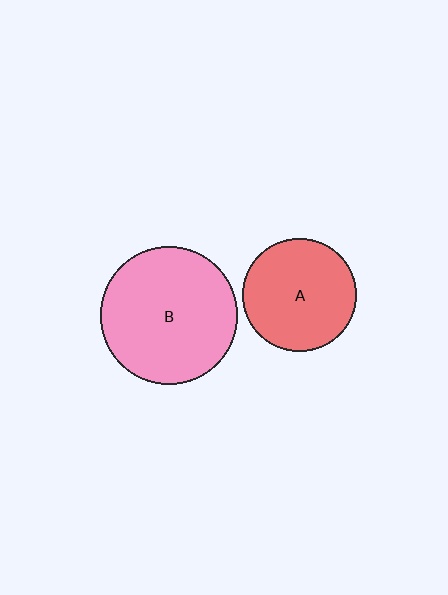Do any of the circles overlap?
No, none of the circles overlap.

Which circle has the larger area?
Circle B (pink).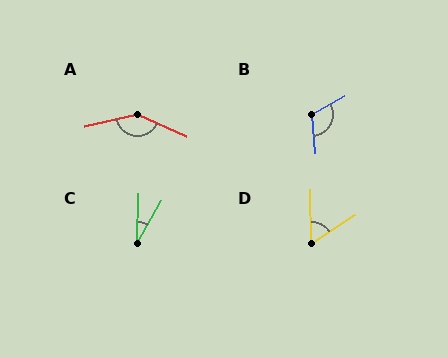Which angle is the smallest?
C, at approximately 27 degrees.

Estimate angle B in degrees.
Approximately 114 degrees.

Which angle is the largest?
A, at approximately 143 degrees.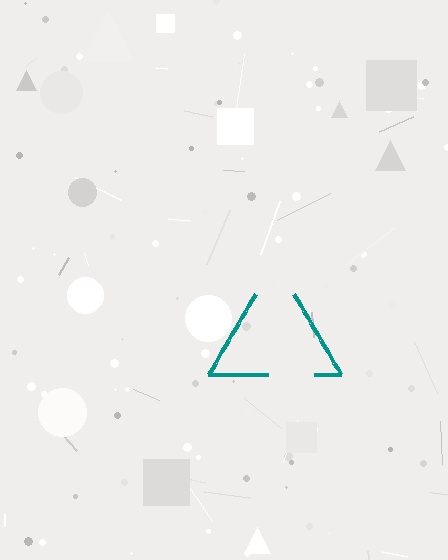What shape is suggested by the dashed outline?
The dashed outline suggests a triangle.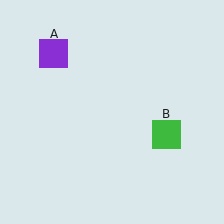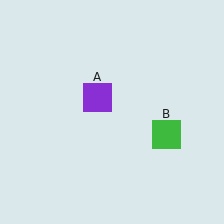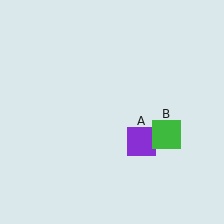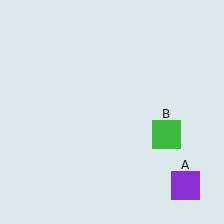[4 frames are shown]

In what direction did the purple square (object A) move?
The purple square (object A) moved down and to the right.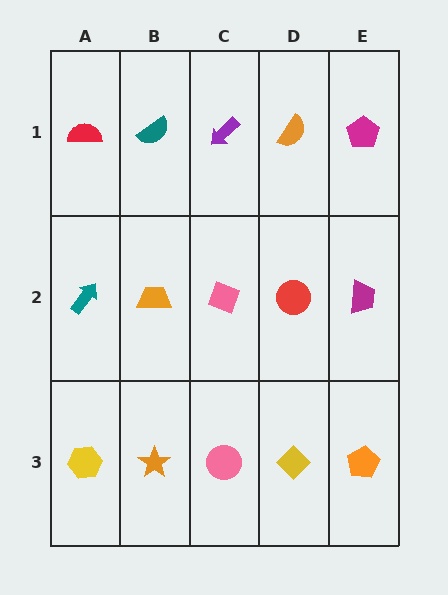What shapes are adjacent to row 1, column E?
A magenta trapezoid (row 2, column E), an orange semicircle (row 1, column D).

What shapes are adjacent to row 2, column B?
A teal semicircle (row 1, column B), an orange star (row 3, column B), a teal arrow (row 2, column A), a pink diamond (row 2, column C).